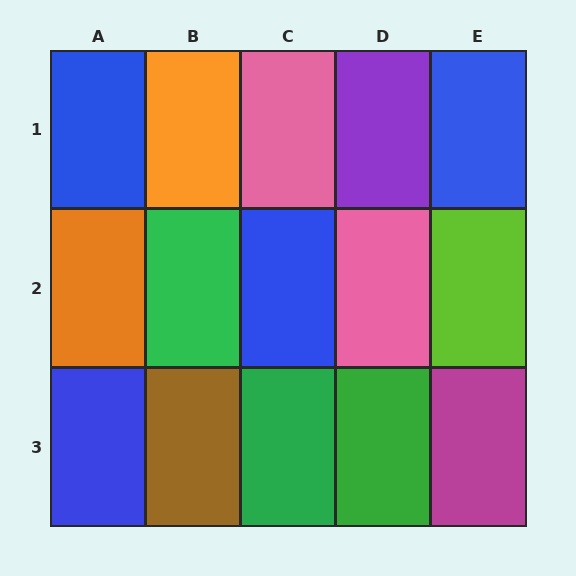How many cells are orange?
2 cells are orange.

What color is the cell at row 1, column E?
Blue.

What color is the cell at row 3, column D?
Green.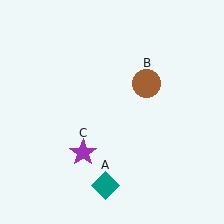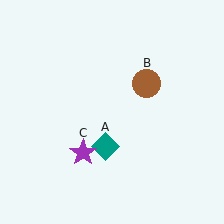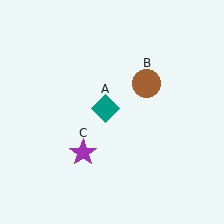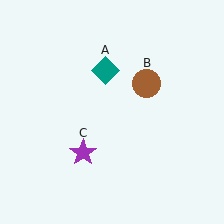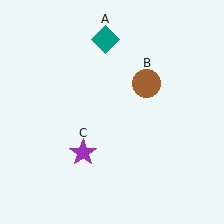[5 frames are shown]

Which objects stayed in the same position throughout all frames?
Brown circle (object B) and purple star (object C) remained stationary.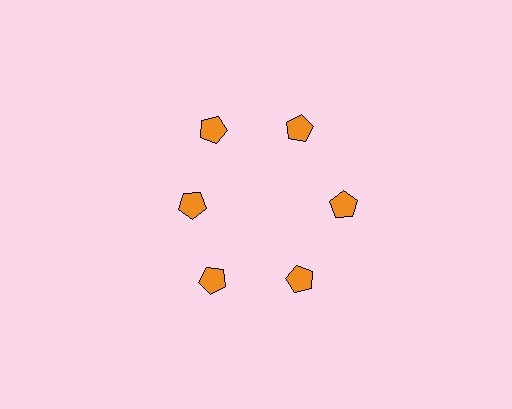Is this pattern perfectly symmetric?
No. The 6 orange pentagons are arranged in a ring, but one element near the 9 o'clock position is pulled inward toward the center, breaking the 6-fold rotational symmetry.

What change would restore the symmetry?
The symmetry would be restored by moving it outward, back onto the ring so that all 6 pentagons sit at equal angles and equal distance from the center.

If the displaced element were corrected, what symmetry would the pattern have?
It would have 6-fold rotational symmetry — the pattern would map onto itself every 60 degrees.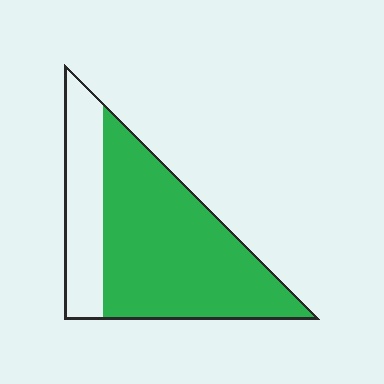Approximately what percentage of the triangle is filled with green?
Approximately 70%.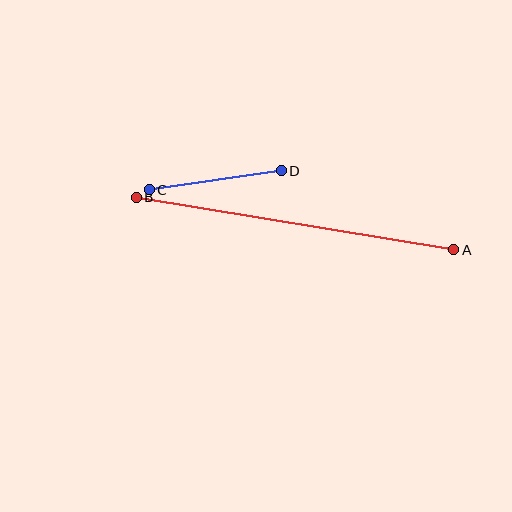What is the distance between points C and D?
The distance is approximately 133 pixels.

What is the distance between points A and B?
The distance is approximately 322 pixels.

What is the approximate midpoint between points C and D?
The midpoint is at approximately (215, 180) pixels.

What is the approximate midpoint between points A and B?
The midpoint is at approximately (295, 224) pixels.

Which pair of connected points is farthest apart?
Points A and B are farthest apart.